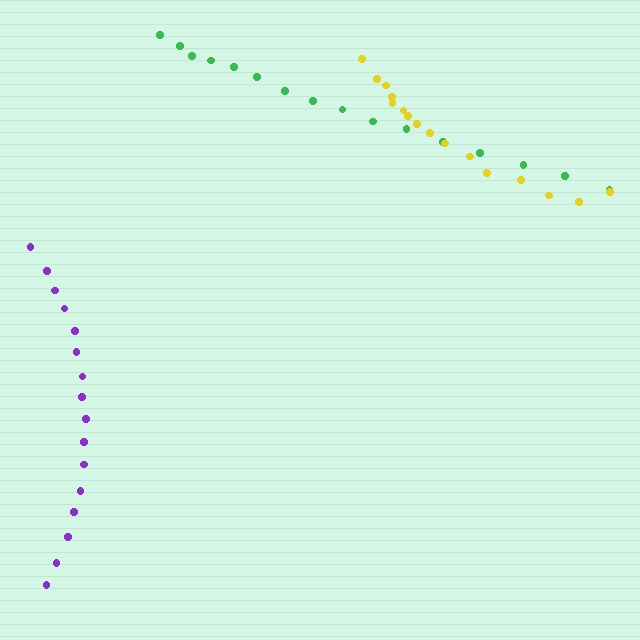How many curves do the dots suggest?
There are 3 distinct paths.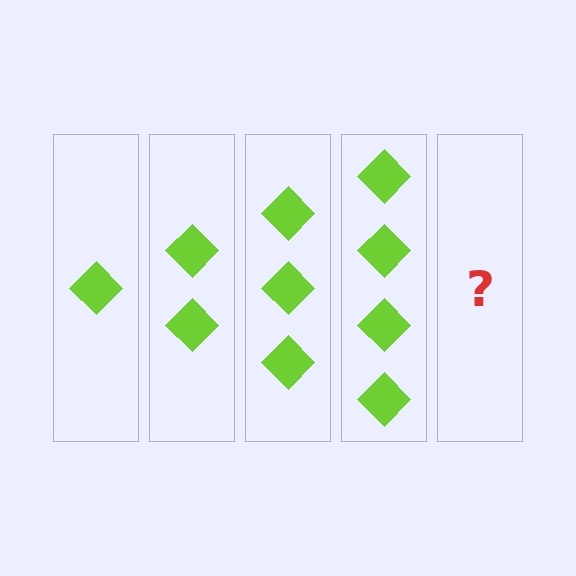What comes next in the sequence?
The next element should be 5 diamonds.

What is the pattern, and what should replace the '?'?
The pattern is that each step adds one more diamond. The '?' should be 5 diamonds.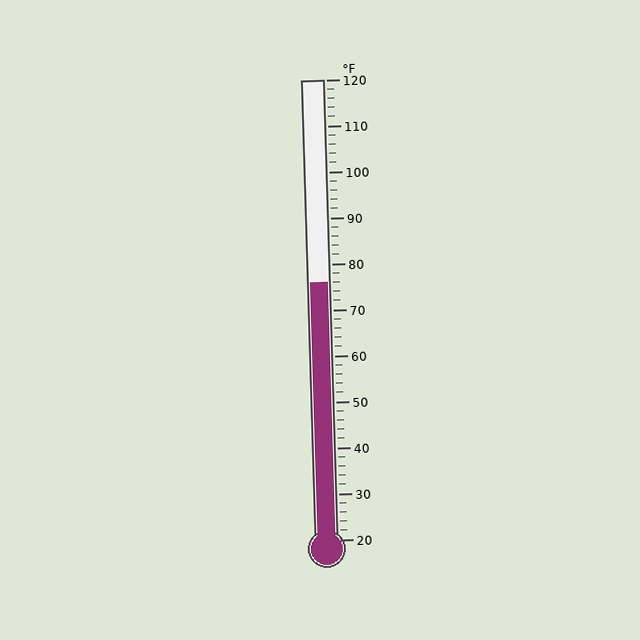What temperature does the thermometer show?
The thermometer shows approximately 76°F.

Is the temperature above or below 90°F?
The temperature is below 90°F.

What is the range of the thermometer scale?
The thermometer scale ranges from 20°F to 120°F.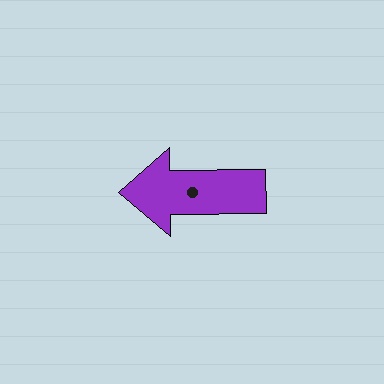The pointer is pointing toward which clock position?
Roughly 9 o'clock.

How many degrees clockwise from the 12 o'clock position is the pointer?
Approximately 269 degrees.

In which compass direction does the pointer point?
West.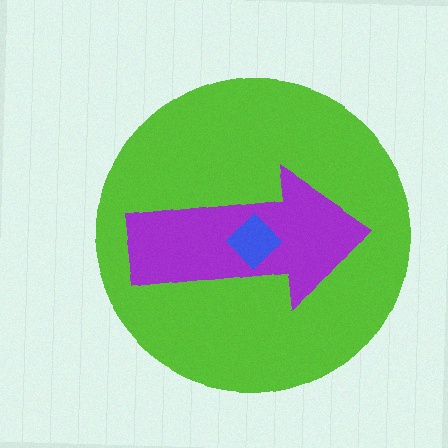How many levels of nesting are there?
3.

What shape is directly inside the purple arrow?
The blue diamond.